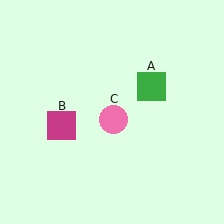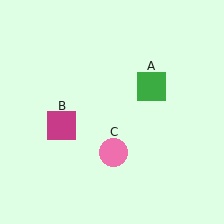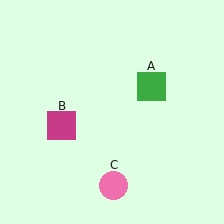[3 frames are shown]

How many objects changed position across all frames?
1 object changed position: pink circle (object C).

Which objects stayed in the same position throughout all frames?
Green square (object A) and magenta square (object B) remained stationary.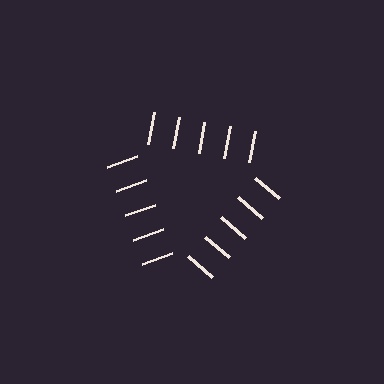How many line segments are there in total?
15 — 5 along each of the 3 edges.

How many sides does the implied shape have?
3 sides — the line-ends trace a triangle.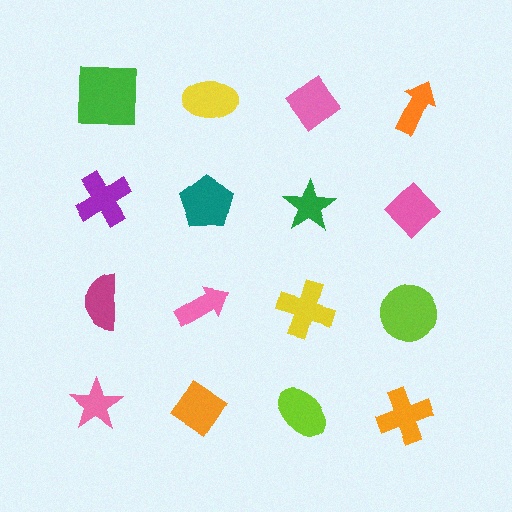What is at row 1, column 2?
A yellow ellipse.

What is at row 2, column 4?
A pink diamond.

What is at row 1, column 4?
An orange arrow.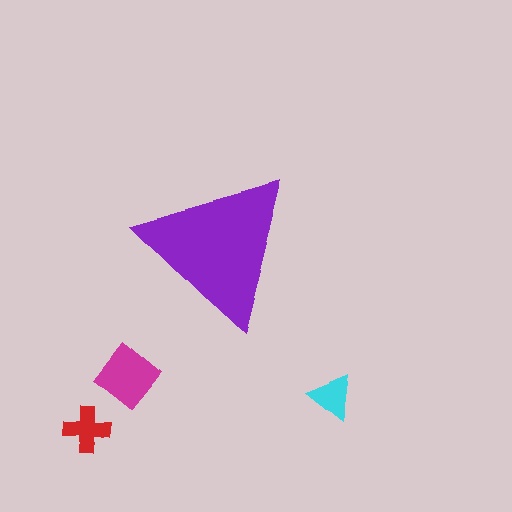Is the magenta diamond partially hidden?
No, the magenta diamond is fully visible.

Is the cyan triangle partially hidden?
No, the cyan triangle is fully visible.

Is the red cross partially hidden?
No, the red cross is fully visible.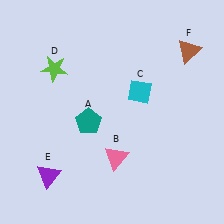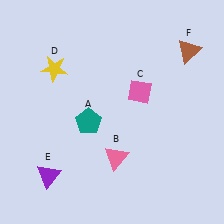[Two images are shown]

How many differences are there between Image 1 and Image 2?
There are 2 differences between the two images.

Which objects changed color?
C changed from cyan to pink. D changed from lime to yellow.